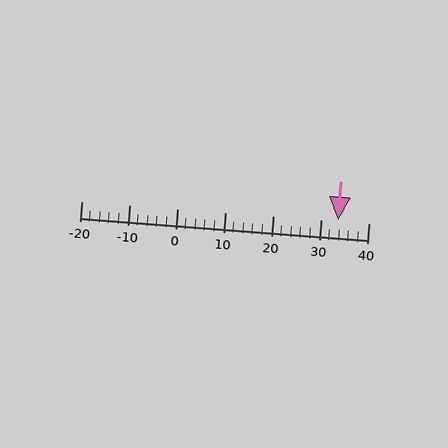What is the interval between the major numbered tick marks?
The major tick marks are spaced 10 units apart.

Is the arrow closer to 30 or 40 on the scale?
The arrow is closer to 30.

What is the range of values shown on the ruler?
The ruler shows values from -20 to 40.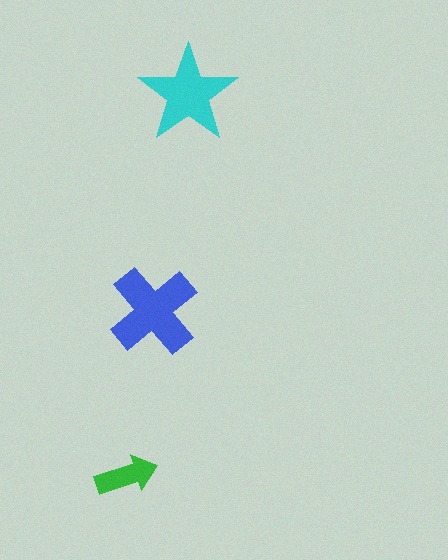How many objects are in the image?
There are 3 objects in the image.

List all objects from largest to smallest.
The blue cross, the cyan star, the green arrow.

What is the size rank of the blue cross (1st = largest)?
1st.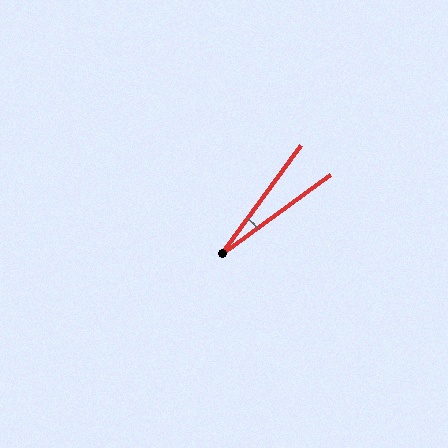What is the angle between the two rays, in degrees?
Approximately 18 degrees.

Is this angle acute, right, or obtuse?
It is acute.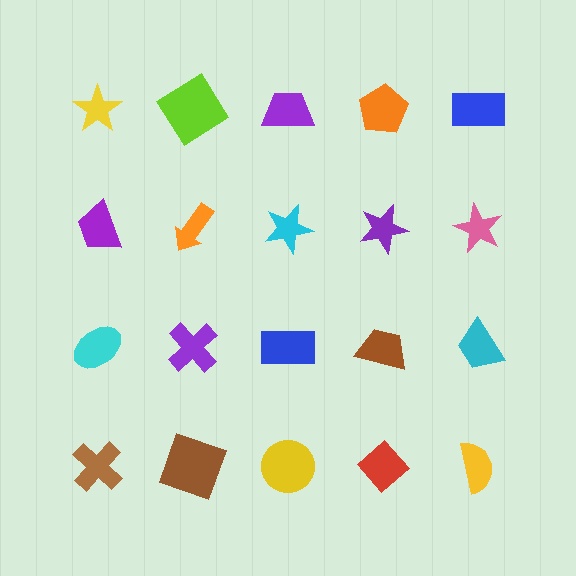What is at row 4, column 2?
A brown square.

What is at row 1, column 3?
A purple trapezoid.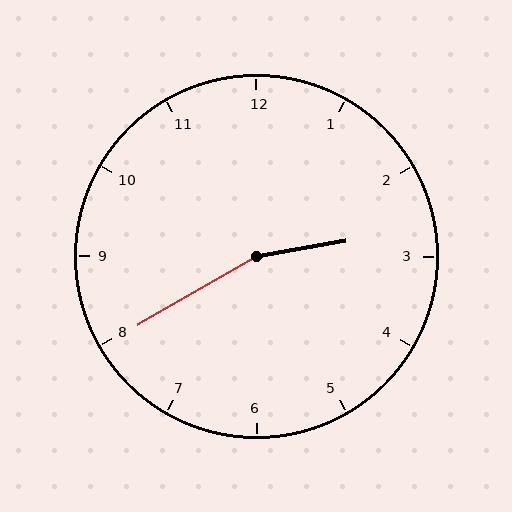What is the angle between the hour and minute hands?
Approximately 160 degrees.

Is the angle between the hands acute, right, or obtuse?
It is obtuse.